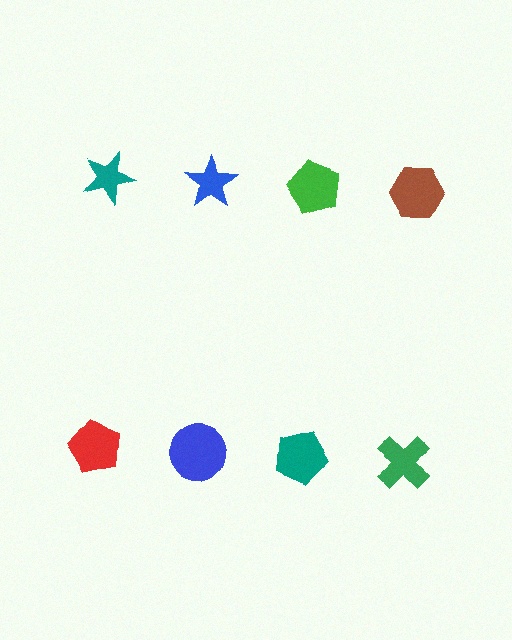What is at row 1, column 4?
A brown hexagon.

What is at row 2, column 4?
A green cross.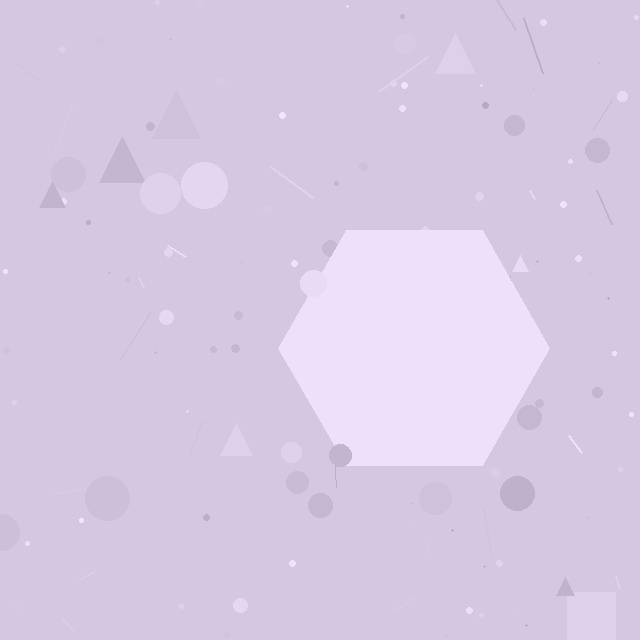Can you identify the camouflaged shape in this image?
The camouflaged shape is a hexagon.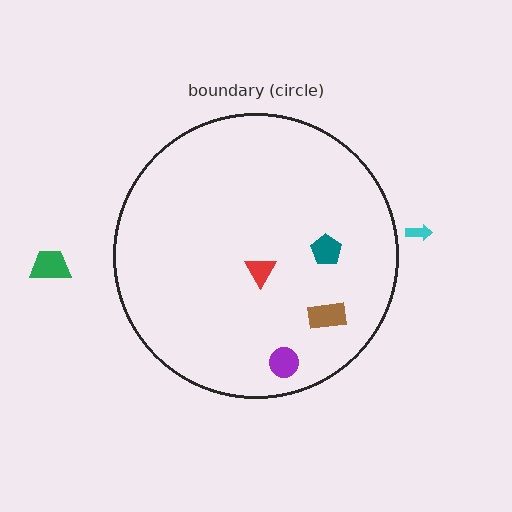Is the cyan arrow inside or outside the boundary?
Outside.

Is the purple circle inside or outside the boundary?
Inside.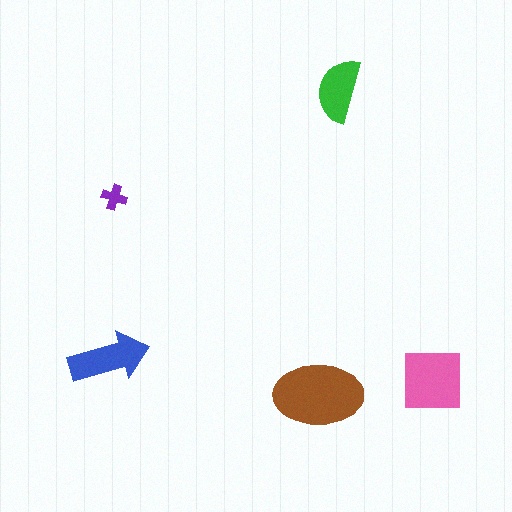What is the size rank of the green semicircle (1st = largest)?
4th.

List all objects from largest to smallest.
The brown ellipse, the pink square, the blue arrow, the green semicircle, the purple cross.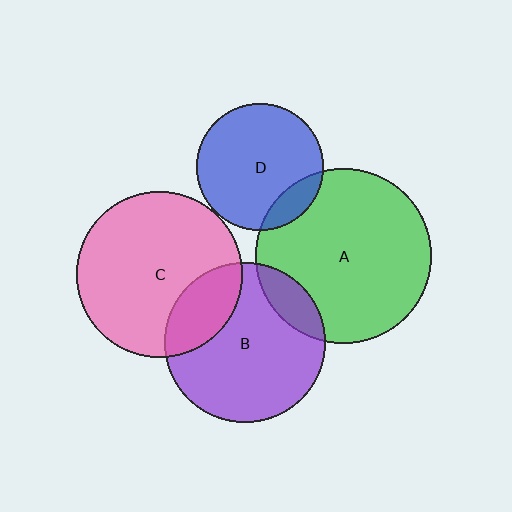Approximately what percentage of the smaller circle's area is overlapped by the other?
Approximately 20%.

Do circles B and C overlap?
Yes.